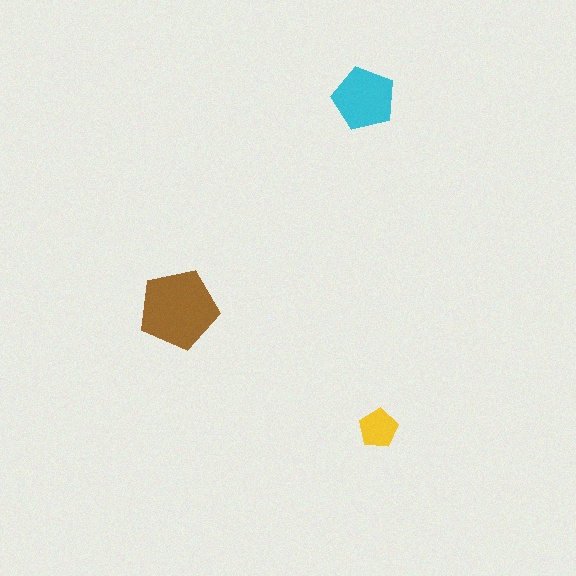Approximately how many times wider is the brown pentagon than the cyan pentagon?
About 1.5 times wider.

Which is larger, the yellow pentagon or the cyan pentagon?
The cyan one.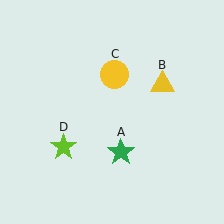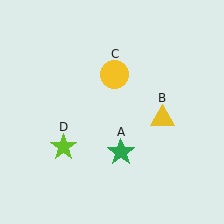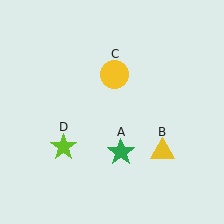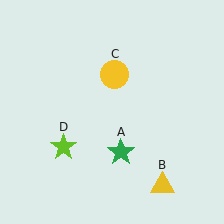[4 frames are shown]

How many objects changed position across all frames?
1 object changed position: yellow triangle (object B).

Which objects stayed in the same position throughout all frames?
Green star (object A) and yellow circle (object C) and lime star (object D) remained stationary.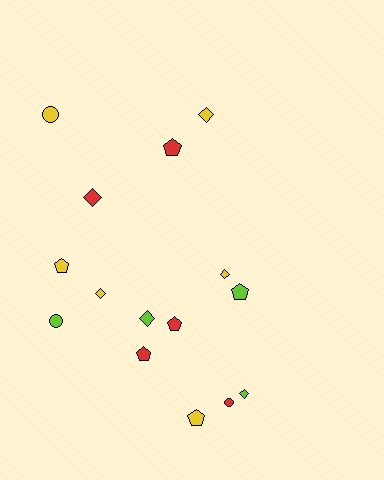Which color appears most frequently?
Yellow, with 6 objects.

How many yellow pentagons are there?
There are 2 yellow pentagons.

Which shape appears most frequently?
Pentagon, with 6 objects.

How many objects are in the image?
There are 15 objects.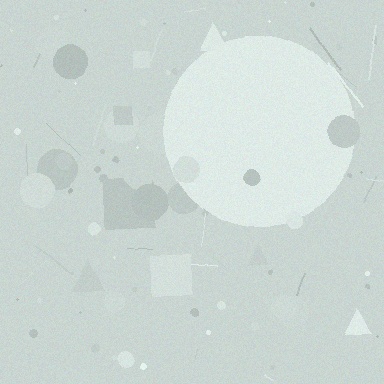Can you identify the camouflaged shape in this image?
The camouflaged shape is a circle.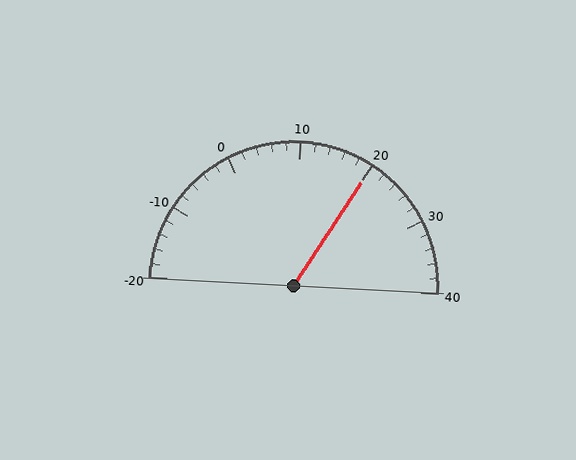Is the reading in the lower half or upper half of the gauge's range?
The reading is in the upper half of the range (-20 to 40).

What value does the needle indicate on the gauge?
The needle indicates approximately 20.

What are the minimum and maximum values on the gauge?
The gauge ranges from -20 to 40.